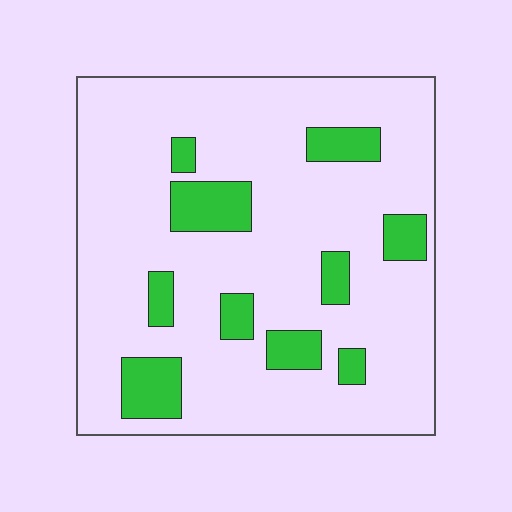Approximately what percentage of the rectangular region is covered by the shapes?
Approximately 15%.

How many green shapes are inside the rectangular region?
10.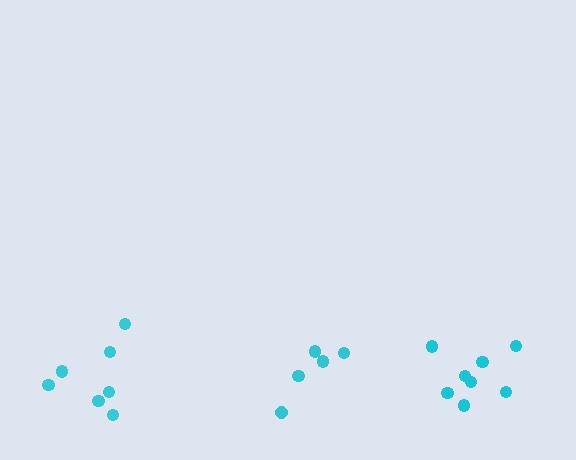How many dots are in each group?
Group 1: 8 dots, Group 2: 5 dots, Group 3: 7 dots (20 total).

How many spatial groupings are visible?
There are 3 spatial groupings.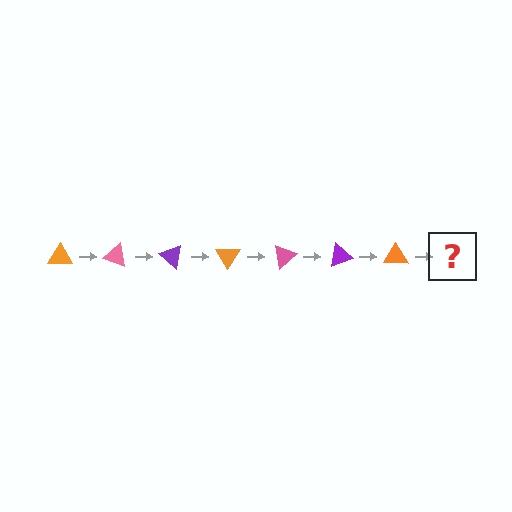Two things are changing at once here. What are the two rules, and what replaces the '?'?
The two rules are that it rotates 20 degrees each step and the color cycles through orange, pink, and purple. The '?' should be a pink triangle, rotated 140 degrees from the start.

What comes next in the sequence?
The next element should be a pink triangle, rotated 140 degrees from the start.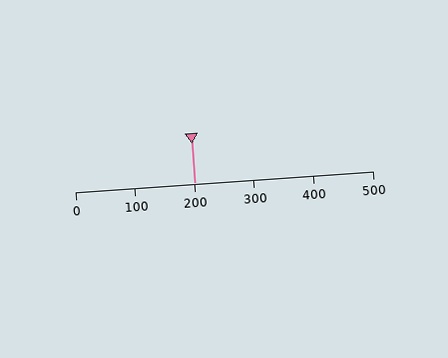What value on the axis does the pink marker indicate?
The marker indicates approximately 200.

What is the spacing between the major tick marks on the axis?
The major ticks are spaced 100 apart.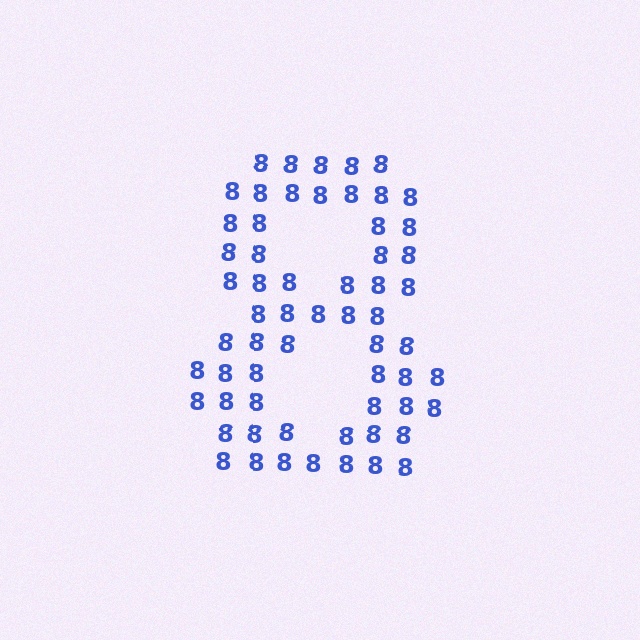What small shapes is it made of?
It is made of small digit 8's.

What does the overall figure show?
The overall figure shows the digit 8.